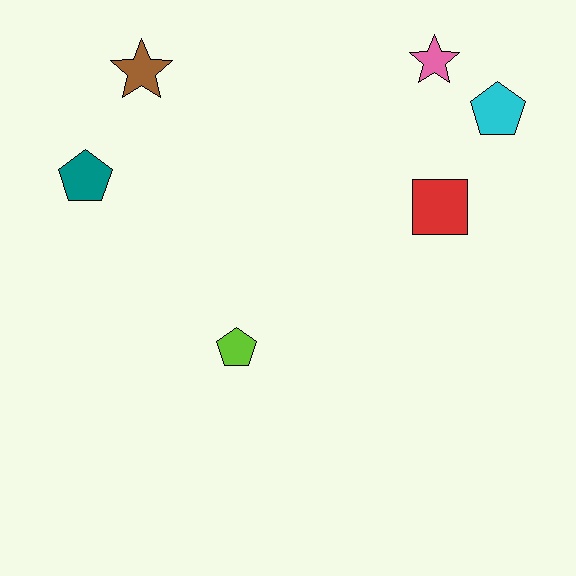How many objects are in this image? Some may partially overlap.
There are 6 objects.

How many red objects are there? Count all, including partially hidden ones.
There is 1 red object.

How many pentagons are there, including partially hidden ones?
There are 3 pentagons.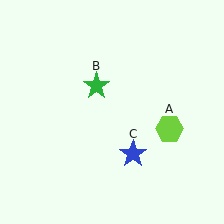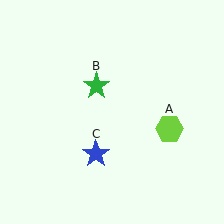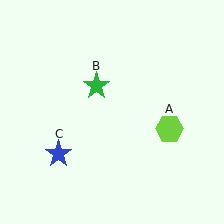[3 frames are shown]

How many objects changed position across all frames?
1 object changed position: blue star (object C).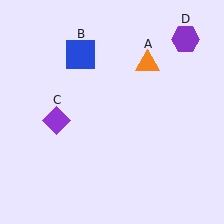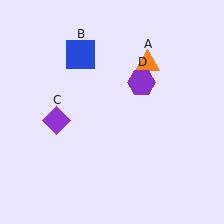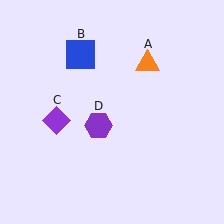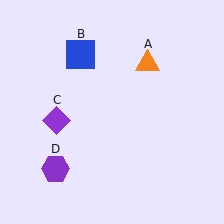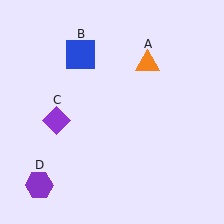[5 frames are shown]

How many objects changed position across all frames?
1 object changed position: purple hexagon (object D).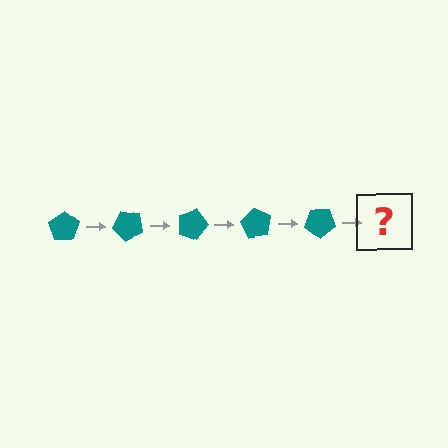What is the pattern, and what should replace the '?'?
The pattern is that the pentagon rotates 45 degrees each step. The '?' should be a teal pentagon rotated 225 degrees.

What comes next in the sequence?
The next element should be a teal pentagon rotated 225 degrees.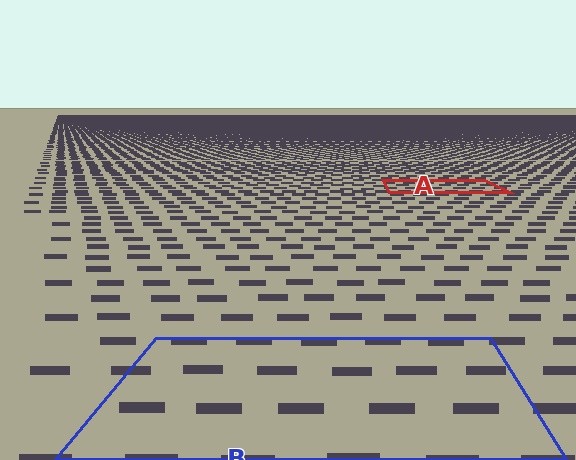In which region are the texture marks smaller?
The texture marks are smaller in region A, because it is farther away.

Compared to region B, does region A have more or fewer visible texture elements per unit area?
Region A has more texture elements per unit area — they are packed more densely because it is farther away.